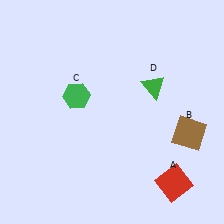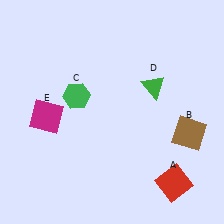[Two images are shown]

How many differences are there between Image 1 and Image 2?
There is 1 difference between the two images.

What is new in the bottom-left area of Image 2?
A magenta square (E) was added in the bottom-left area of Image 2.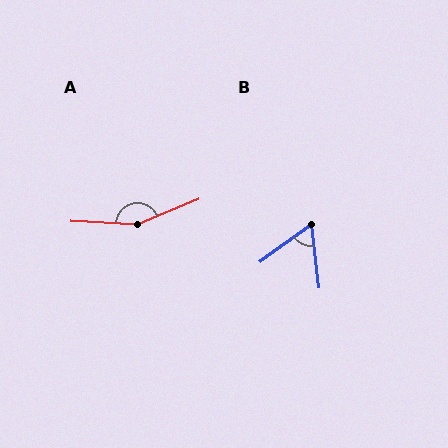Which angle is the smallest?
B, at approximately 60 degrees.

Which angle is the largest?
A, at approximately 154 degrees.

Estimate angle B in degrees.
Approximately 60 degrees.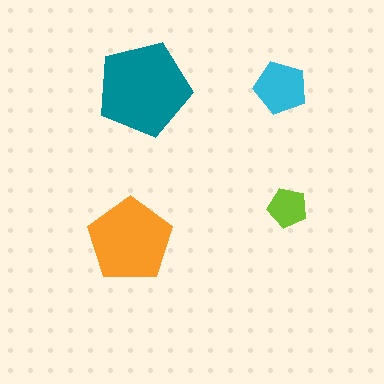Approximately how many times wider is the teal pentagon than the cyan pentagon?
About 2 times wider.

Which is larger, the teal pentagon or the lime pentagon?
The teal one.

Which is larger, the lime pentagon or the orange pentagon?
The orange one.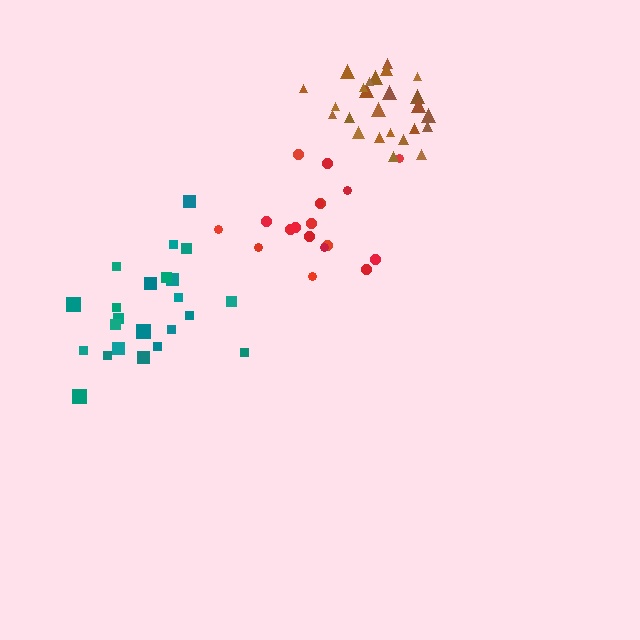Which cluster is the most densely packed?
Brown.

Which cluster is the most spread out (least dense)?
Red.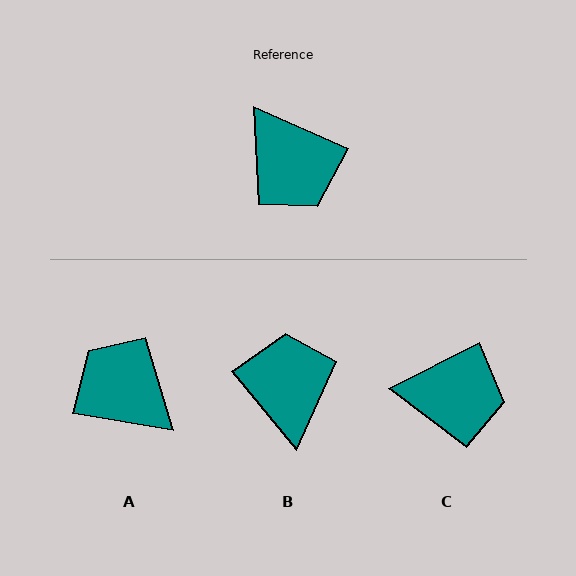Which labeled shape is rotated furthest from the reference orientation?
A, about 166 degrees away.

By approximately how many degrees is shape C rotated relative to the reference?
Approximately 50 degrees counter-clockwise.